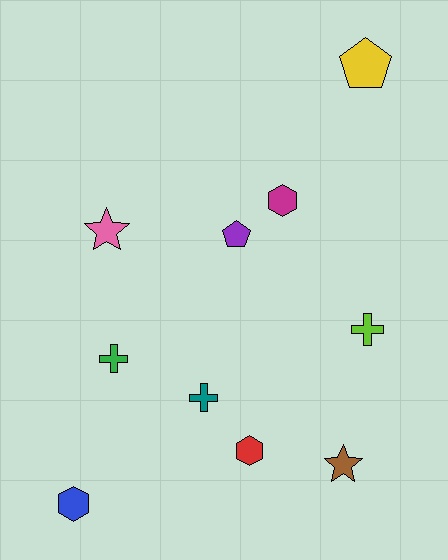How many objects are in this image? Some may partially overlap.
There are 10 objects.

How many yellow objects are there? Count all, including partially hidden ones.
There is 1 yellow object.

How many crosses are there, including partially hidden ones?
There are 3 crosses.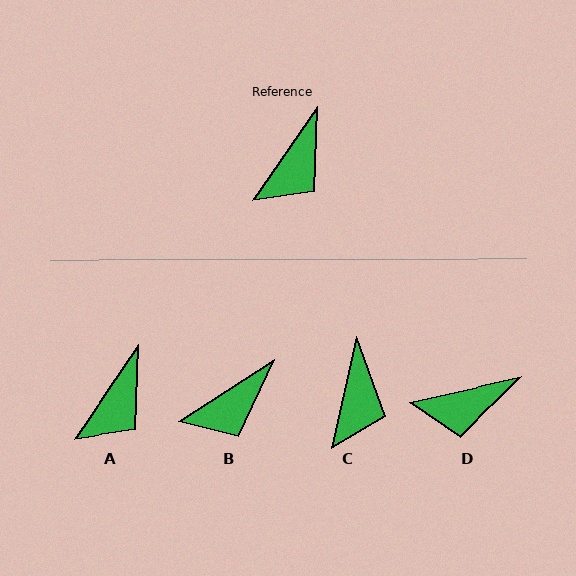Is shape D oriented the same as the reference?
No, it is off by about 43 degrees.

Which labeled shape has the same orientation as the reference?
A.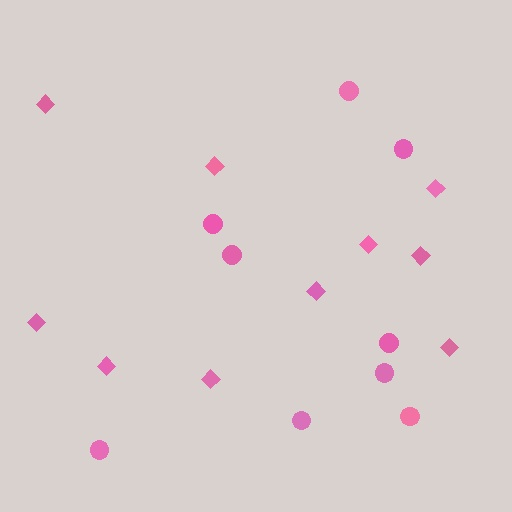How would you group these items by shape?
There are 2 groups: one group of diamonds (10) and one group of circles (9).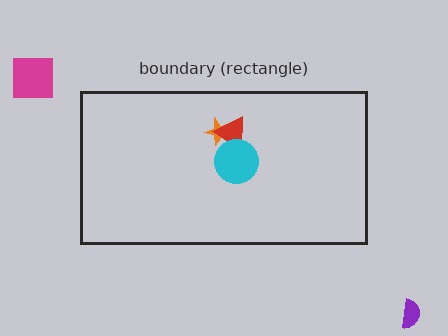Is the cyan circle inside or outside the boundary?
Inside.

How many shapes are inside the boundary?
3 inside, 2 outside.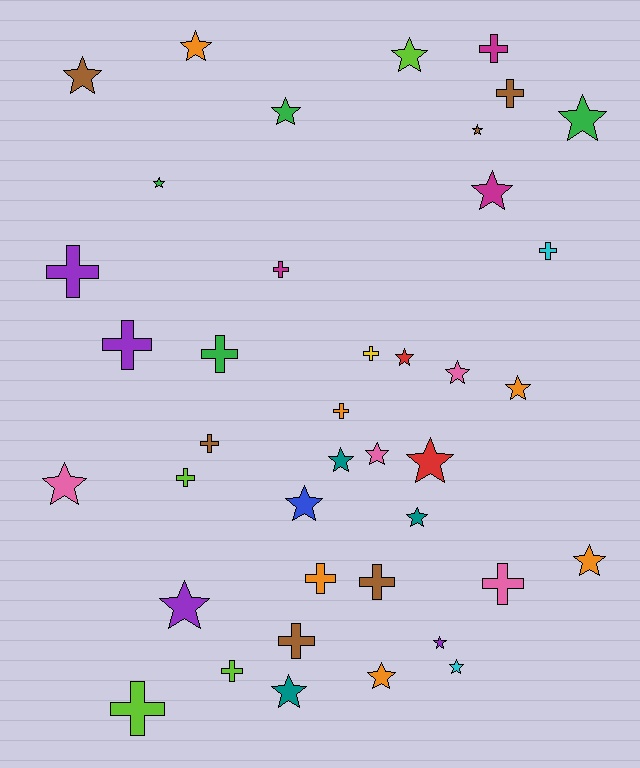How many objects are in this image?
There are 40 objects.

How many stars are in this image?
There are 23 stars.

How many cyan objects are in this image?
There are 2 cyan objects.